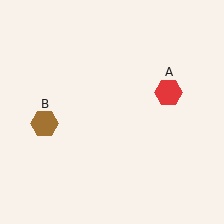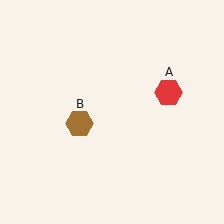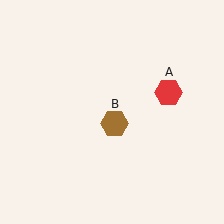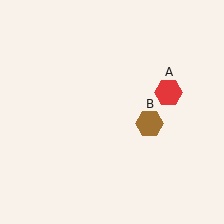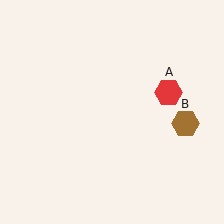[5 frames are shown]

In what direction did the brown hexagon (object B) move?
The brown hexagon (object B) moved right.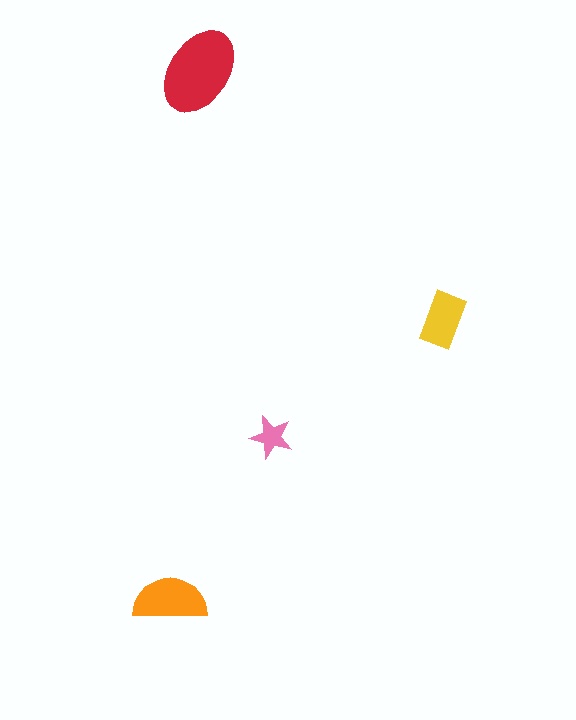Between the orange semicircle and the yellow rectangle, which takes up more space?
The orange semicircle.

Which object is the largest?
The red ellipse.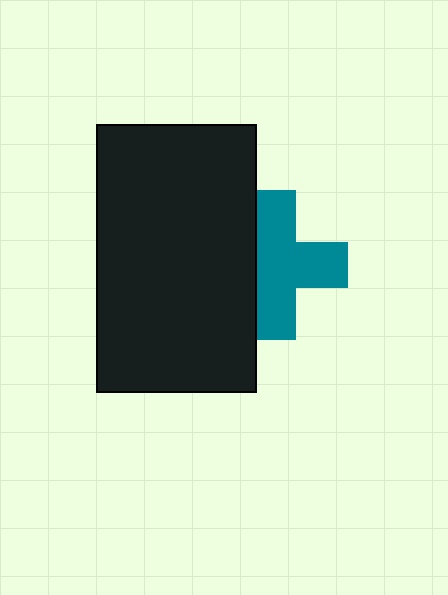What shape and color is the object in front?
The object in front is a black rectangle.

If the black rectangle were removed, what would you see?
You would see the complete teal cross.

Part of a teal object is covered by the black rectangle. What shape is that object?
It is a cross.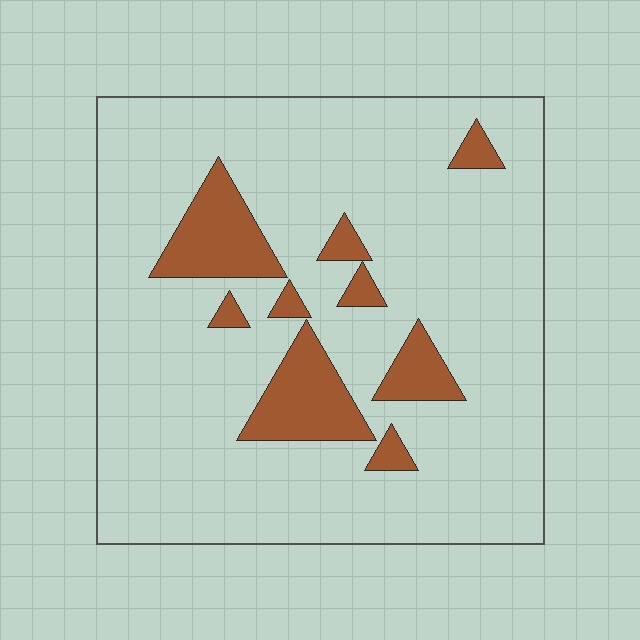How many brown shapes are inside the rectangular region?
9.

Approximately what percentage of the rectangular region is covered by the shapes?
Approximately 15%.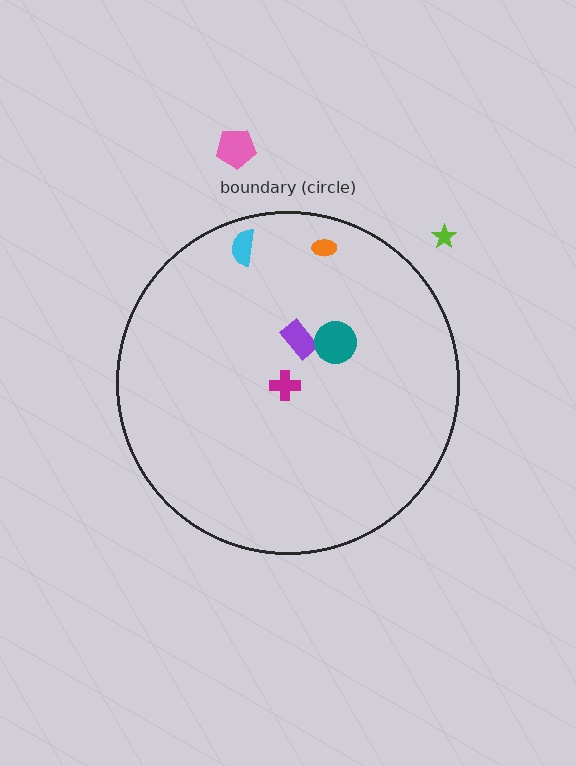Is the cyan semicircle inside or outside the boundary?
Inside.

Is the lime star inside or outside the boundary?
Outside.